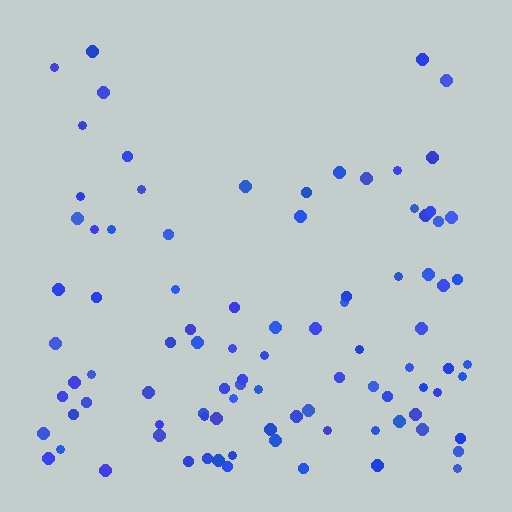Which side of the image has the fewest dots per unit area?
The top.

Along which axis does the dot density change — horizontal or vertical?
Vertical.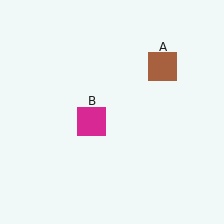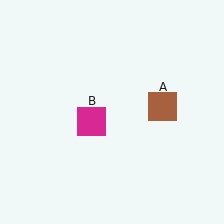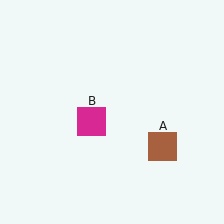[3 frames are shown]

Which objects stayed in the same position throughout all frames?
Magenta square (object B) remained stationary.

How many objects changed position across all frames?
1 object changed position: brown square (object A).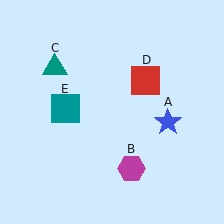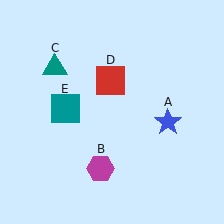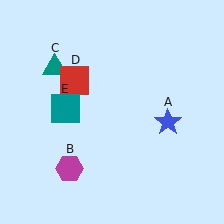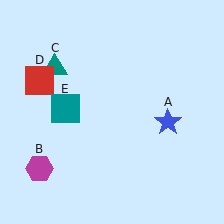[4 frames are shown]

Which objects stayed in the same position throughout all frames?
Blue star (object A) and teal triangle (object C) and teal square (object E) remained stationary.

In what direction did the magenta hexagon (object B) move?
The magenta hexagon (object B) moved left.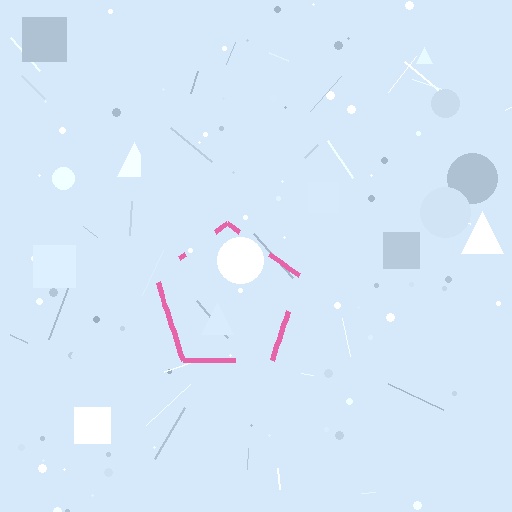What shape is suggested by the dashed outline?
The dashed outline suggests a pentagon.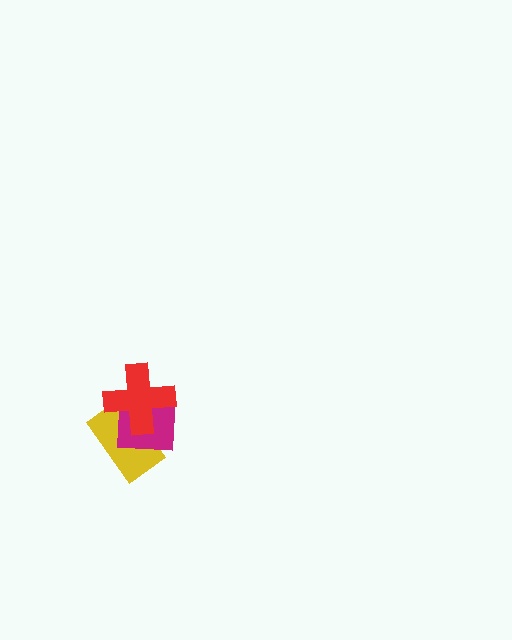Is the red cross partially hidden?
No, no other shape covers it.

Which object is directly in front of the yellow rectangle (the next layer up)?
The magenta square is directly in front of the yellow rectangle.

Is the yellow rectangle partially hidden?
Yes, it is partially covered by another shape.